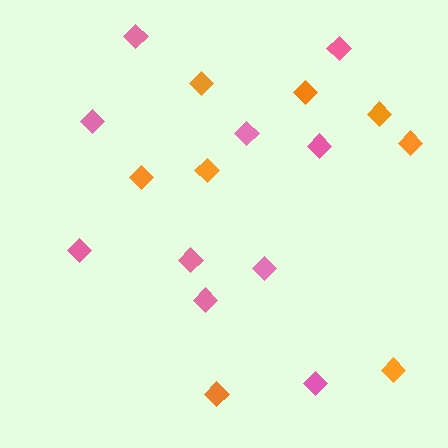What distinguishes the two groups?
There are 2 groups: one group of orange diamonds (8) and one group of pink diamonds (10).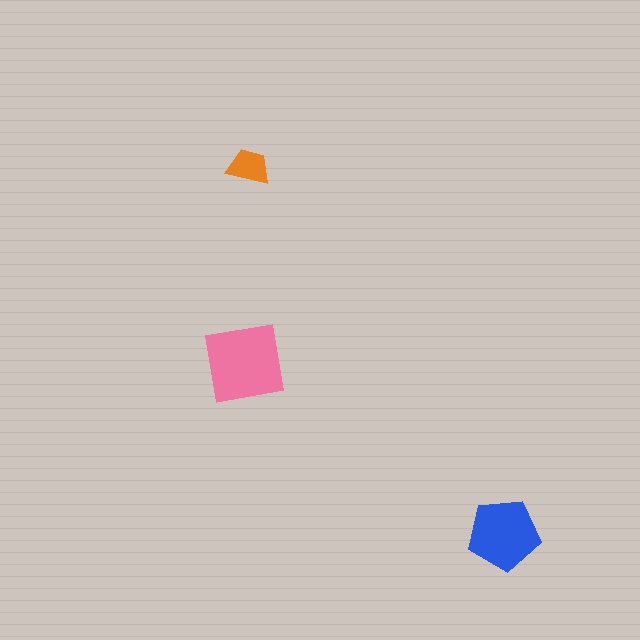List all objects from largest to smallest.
The pink square, the blue pentagon, the orange trapezoid.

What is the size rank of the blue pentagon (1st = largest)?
2nd.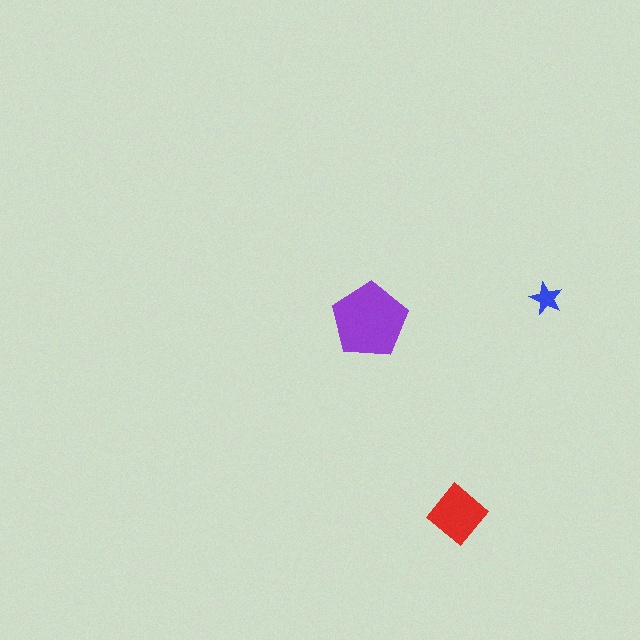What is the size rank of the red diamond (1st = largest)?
2nd.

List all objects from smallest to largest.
The blue star, the red diamond, the purple pentagon.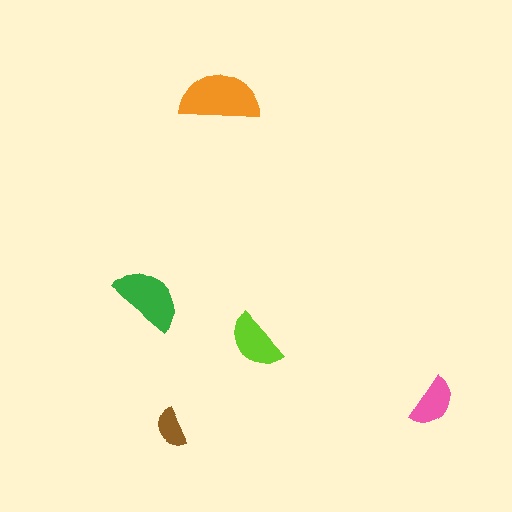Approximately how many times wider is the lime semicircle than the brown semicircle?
About 1.5 times wider.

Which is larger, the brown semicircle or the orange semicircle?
The orange one.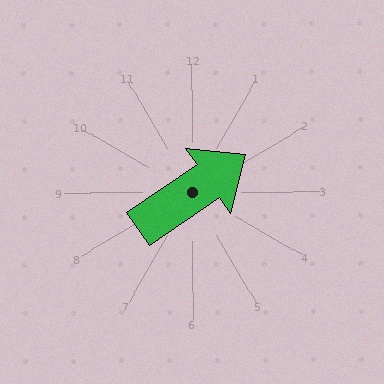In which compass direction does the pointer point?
Northeast.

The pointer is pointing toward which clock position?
Roughly 2 o'clock.